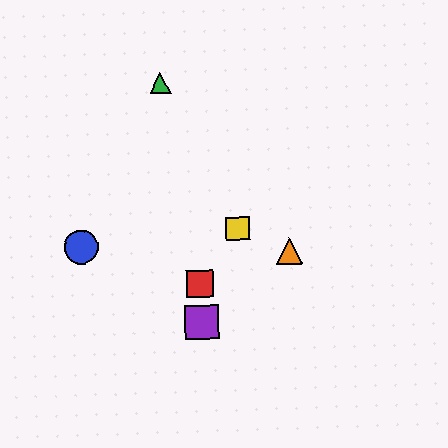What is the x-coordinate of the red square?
The red square is at x≈200.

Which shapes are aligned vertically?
The red square, the purple square are aligned vertically.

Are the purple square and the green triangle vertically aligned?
No, the purple square is at x≈201 and the green triangle is at x≈160.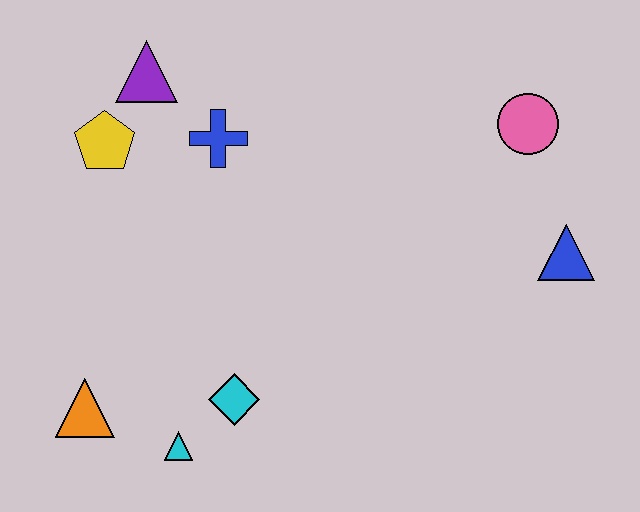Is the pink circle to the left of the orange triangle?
No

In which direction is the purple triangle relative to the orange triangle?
The purple triangle is above the orange triangle.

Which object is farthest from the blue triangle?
The orange triangle is farthest from the blue triangle.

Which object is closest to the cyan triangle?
The cyan diamond is closest to the cyan triangle.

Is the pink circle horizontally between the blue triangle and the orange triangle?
Yes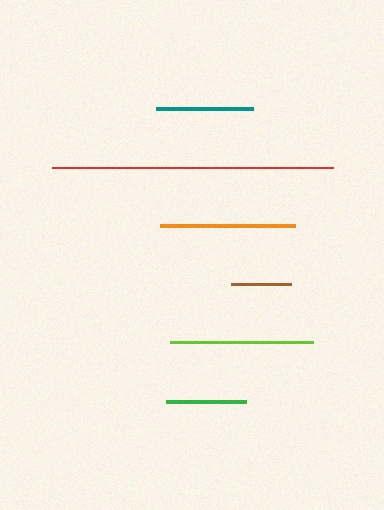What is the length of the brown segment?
The brown segment is approximately 60 pixels long.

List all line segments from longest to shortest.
From longest to shortest: red, lime, orange, teal, green, brown.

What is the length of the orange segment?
The orange segment is approximately 135 pixels long.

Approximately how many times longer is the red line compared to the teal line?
The red line is approximately 2.9 times the length of the teal line.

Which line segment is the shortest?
The brown line is the shortest at approximately 60 pixels.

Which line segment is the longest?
The red line is the longest at approximately 282 pixels.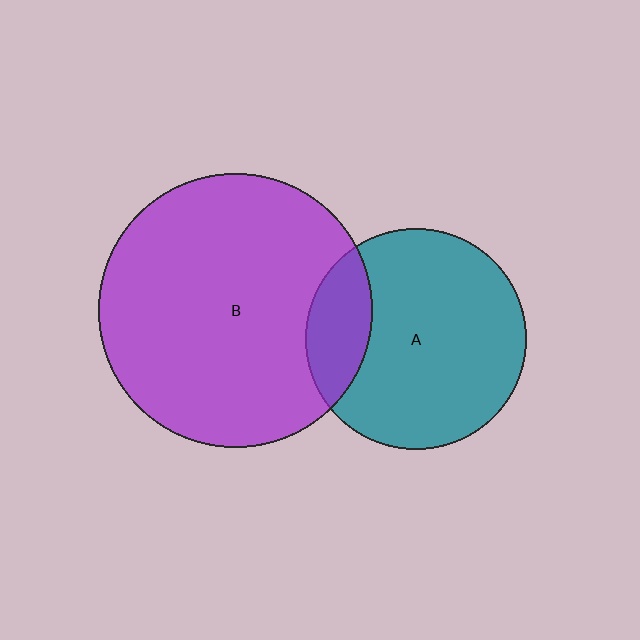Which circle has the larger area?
Circle B (purple).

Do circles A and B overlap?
Yes.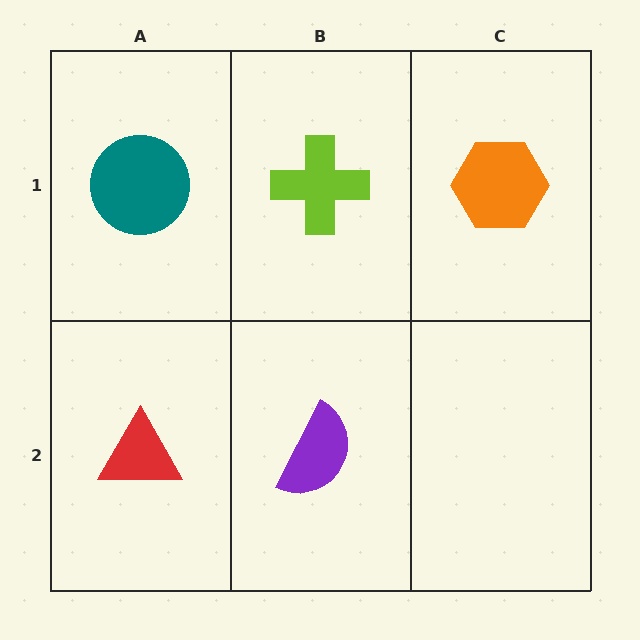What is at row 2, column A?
A red triangle.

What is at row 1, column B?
A lime cross.